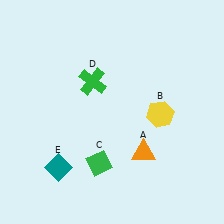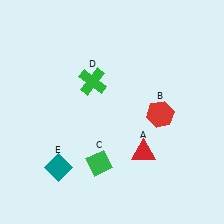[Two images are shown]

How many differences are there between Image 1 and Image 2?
There are 2 differences between the two images.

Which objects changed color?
A changed from orange to red. B changed from yellow to red.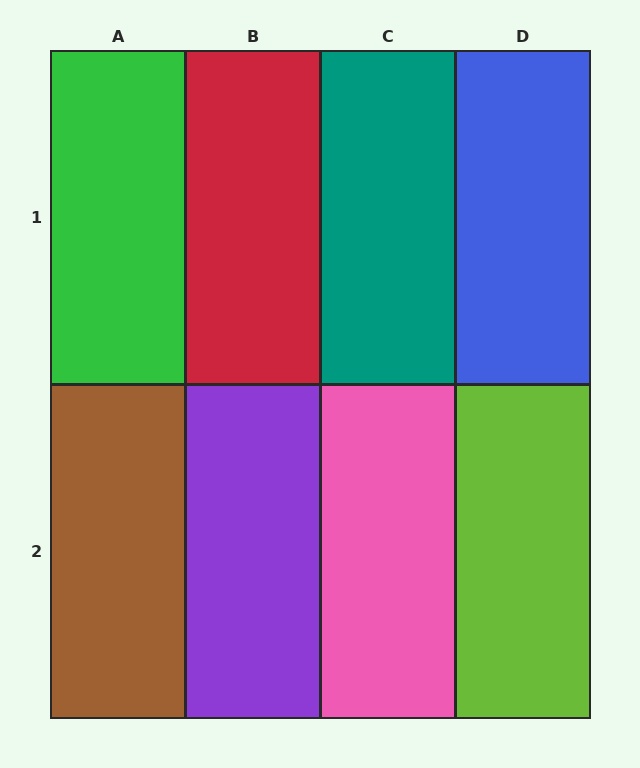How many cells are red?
1 cell is red.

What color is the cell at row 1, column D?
Blue.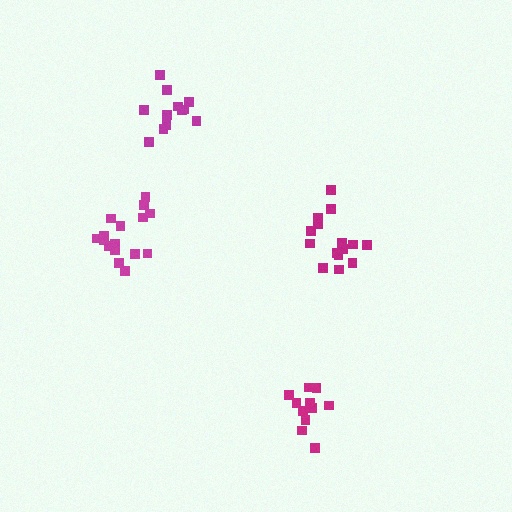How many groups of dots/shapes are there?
There are 4 groups.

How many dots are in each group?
Group 1: 11 dots, Group 2: 15 dots, Group 3: 16 dots, Group 4: 12 dots (54 total).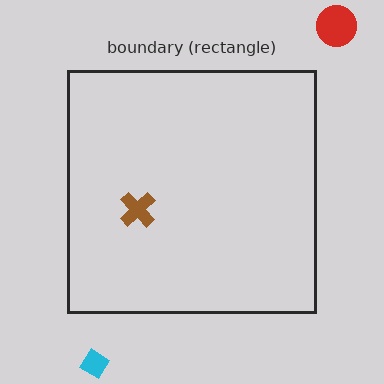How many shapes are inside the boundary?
1 inside, 2 outside.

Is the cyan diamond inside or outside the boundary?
Outside.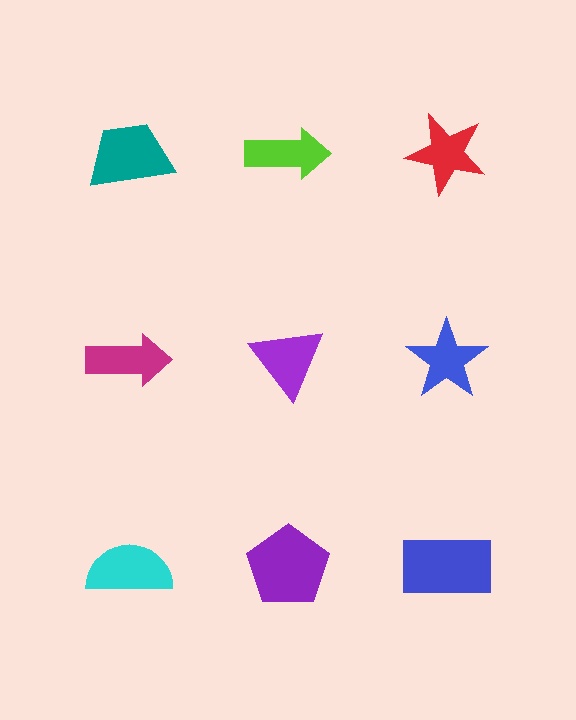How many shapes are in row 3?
3 shapes.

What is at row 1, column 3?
A red star.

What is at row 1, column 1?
A teal trapezoid.